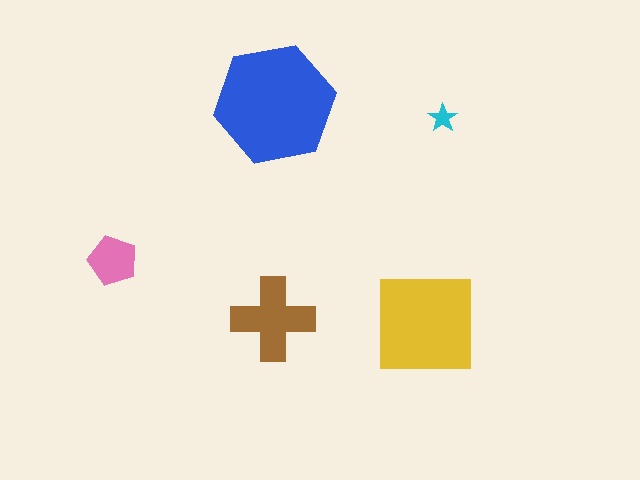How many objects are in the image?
There are 5 objects in the image.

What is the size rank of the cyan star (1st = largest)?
5th.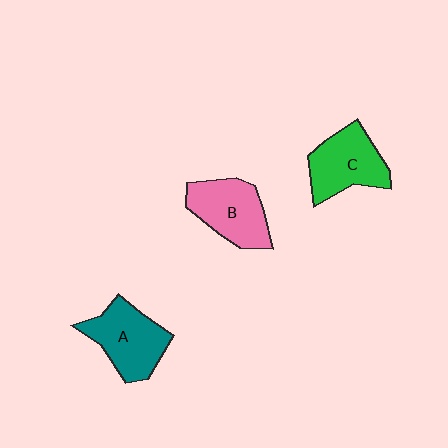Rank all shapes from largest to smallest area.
From largest to smallest: A (teal), B (pink), C (green).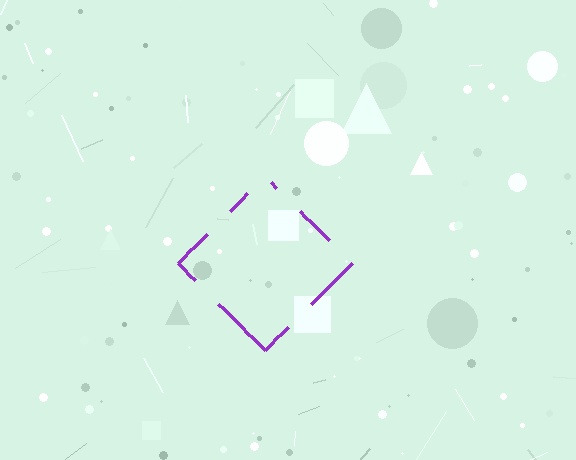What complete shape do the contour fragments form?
The contour fragments form a diamond.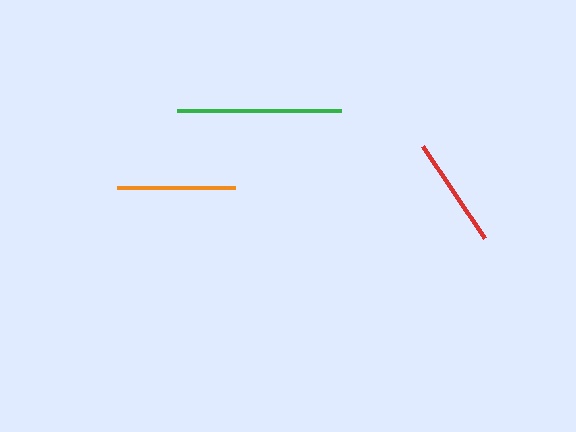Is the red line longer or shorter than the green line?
The green line is longer than the red line.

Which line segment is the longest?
The green line is the longest at approximately 165 pixels.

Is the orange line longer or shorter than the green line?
The green line is longer than the orange line.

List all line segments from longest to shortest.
From longest to shortest: green, orange, red.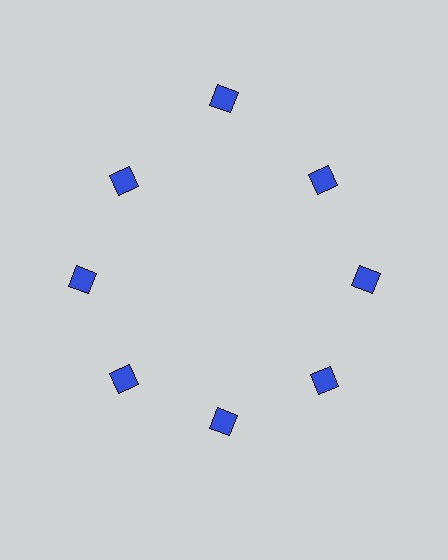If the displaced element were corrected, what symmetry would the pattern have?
It would have 8-fold rotational symmetry — the pattern would map onto itself every 45 degrees.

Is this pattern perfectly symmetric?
No. The 8 blue diamonds are arranged in a ring, but one element near the 12 o'clock position is pushed outward from the center, breaking the 8-fold rotational symmetry.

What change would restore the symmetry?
The symmetry would be restored by moving it inward, back onto the ring so that all 8 diamonds sit at equal angles and equal distance from the center.